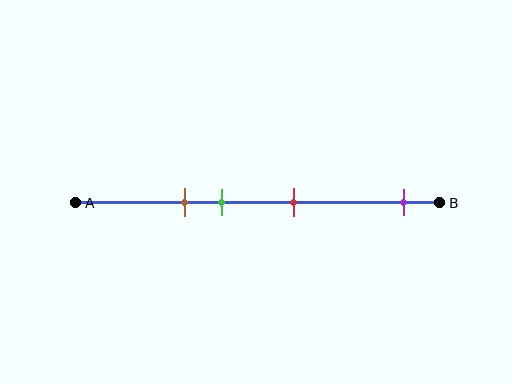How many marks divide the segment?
There are 4 marks dividing the segment.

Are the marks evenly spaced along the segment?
No, the marks are not evenly spaced.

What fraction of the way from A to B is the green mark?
The green mark is approximately 40% (0.4) of the way from A to B.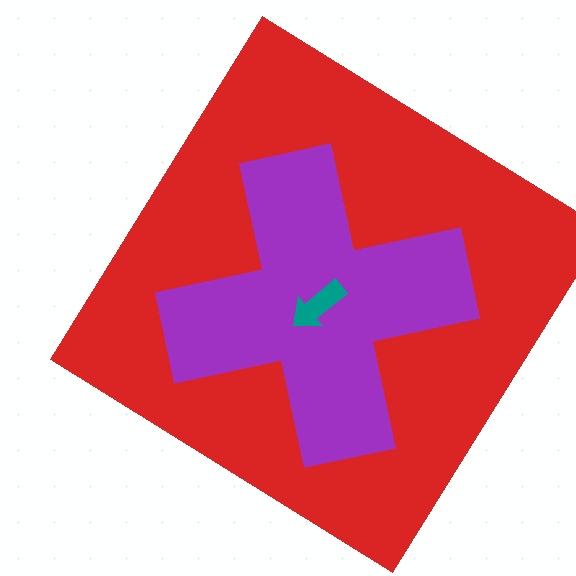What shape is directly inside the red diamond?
The purple cross.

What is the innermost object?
The teal arrow.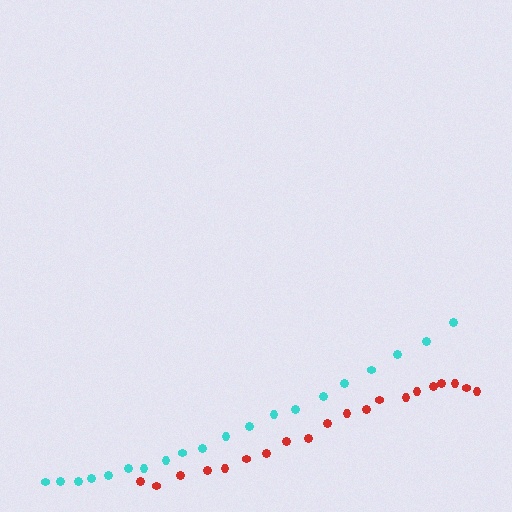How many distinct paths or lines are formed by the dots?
There are 2 distinct paths.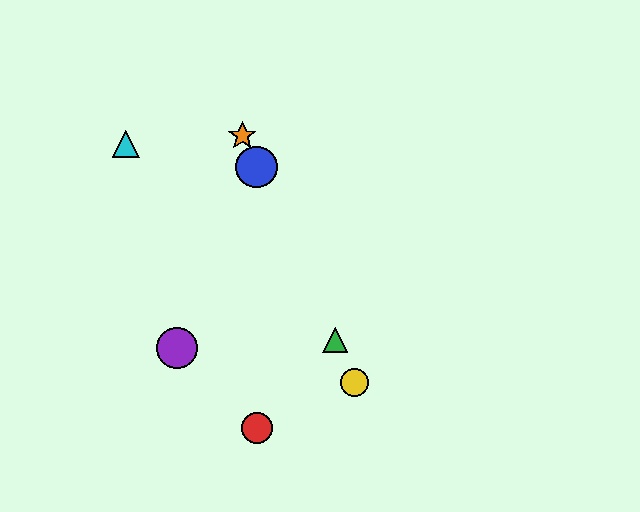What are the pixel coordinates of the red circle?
The red circle is at (257, 428).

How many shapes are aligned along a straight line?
4 shapes (the blue circle, the green triangle, the yellow circle, the orange star) are aligned along a straight line.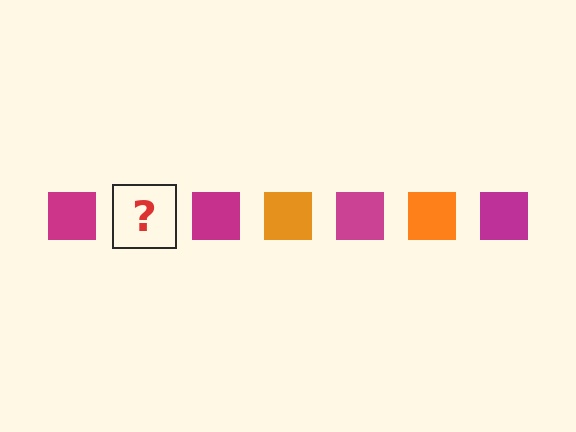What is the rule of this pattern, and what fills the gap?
The rule is that the pattern cycles through magenta, orange squares. The gap should be filled with an orange square.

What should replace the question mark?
The question mark should be replaced with an orange square.